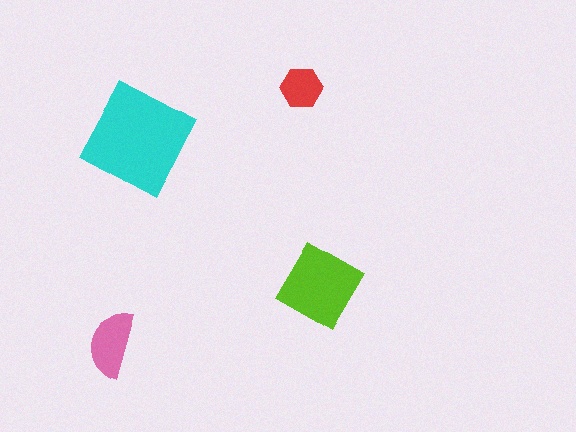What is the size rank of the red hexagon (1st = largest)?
4th.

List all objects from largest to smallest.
The cyan square, the lime diamond, the pink semicircle, the red hexagon.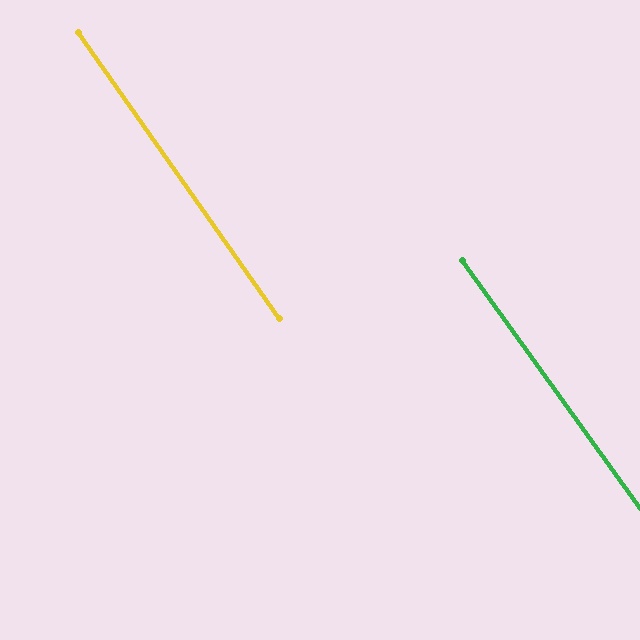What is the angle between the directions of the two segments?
Approximately 1 degree.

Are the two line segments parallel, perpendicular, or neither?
Parallel — their directions differ by only 0.5°.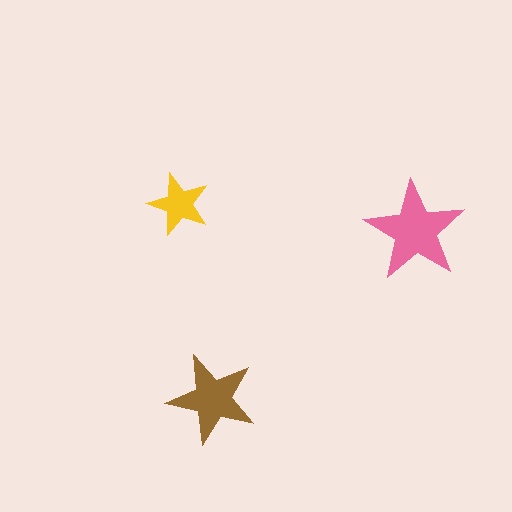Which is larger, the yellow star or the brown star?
The brown one.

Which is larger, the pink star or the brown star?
The pink one.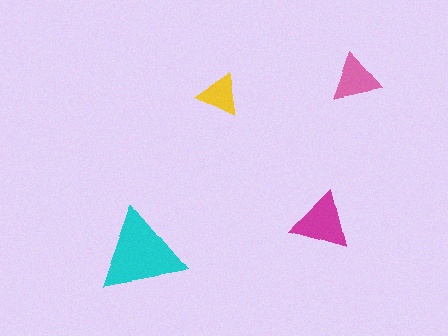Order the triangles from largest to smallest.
the cyan one, the magenta one, the pink one, the yellow one.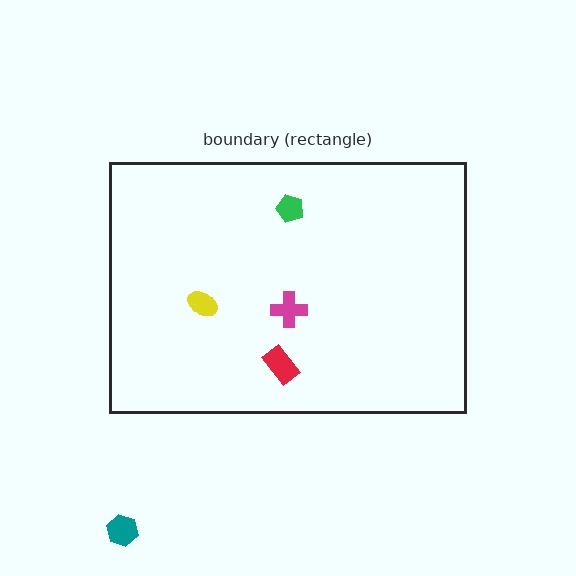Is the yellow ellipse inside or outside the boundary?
Inside.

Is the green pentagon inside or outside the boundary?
Inside.